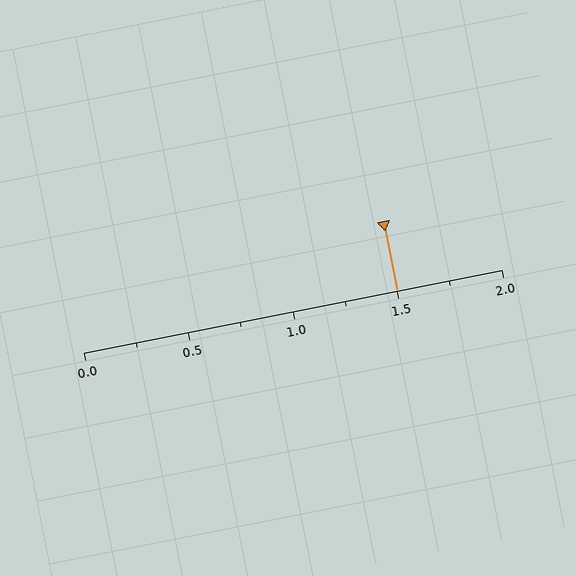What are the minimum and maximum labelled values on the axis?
The axis runs from 0.0 to 2.0.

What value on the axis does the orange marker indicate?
The marker indicates approximately 1.5.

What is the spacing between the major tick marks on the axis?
The major ticks are spaced 0.5 apart.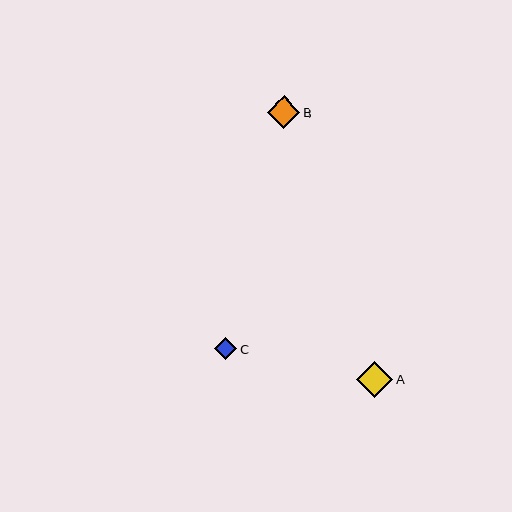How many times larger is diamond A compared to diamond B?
Diamond A is approximately 1.1 times the size of diamond B.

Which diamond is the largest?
Diamond A is the largest with a size of approximately 36 pixels.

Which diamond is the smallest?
Diamond C is the smallest with a size of approximately 22 pixels.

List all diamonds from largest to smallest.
From largest to smallest: A, B, C.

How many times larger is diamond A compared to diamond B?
Diamond A is approximately 1.1 times the size of diamond B.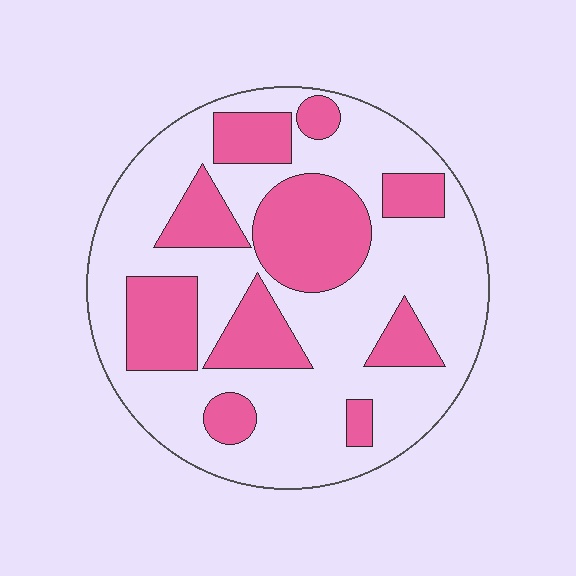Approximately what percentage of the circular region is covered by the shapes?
Approximately 35%.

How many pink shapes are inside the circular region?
10.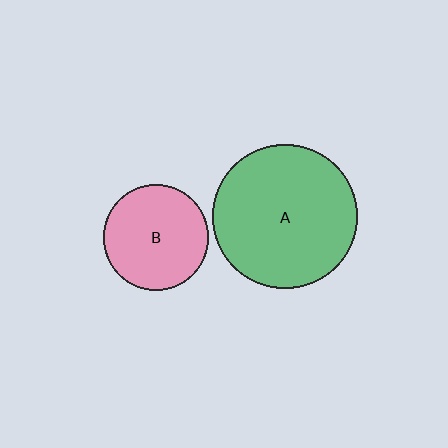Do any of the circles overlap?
No, none of the circles overlap.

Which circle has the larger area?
Circle A (green).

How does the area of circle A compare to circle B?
Approximately 1.9 times.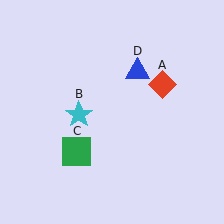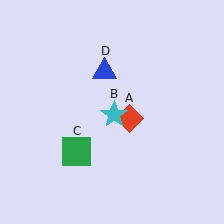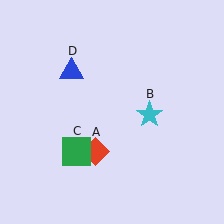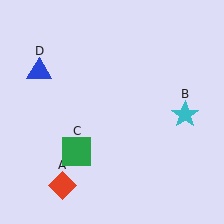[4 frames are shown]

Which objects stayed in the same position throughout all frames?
Green square (object C) remained stationary.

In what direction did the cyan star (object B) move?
The cyan star (object B) moved right.